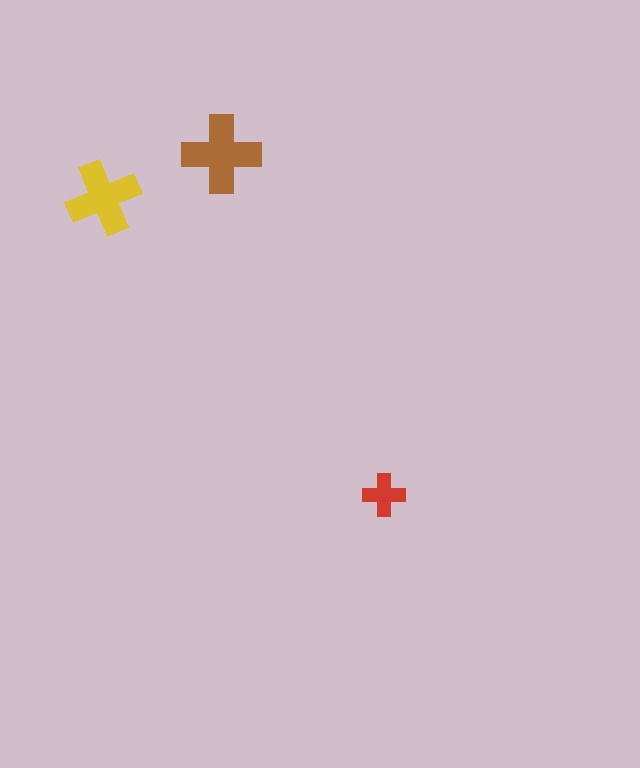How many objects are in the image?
There are 3 objects in the image.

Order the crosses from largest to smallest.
the brown one, the yellow one, the red one.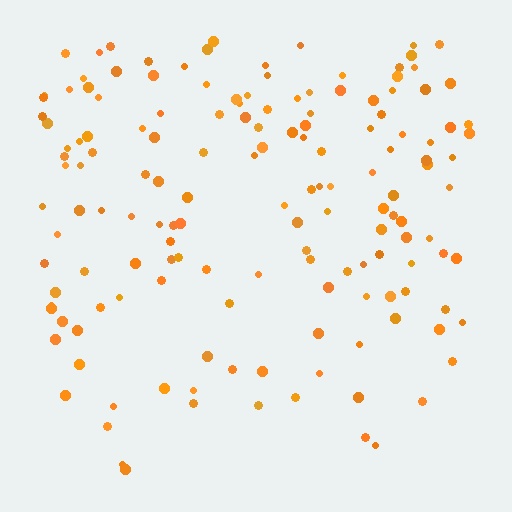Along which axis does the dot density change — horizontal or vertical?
Vertical.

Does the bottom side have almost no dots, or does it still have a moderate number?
Still a moderate number, just noticeably fewer than the top.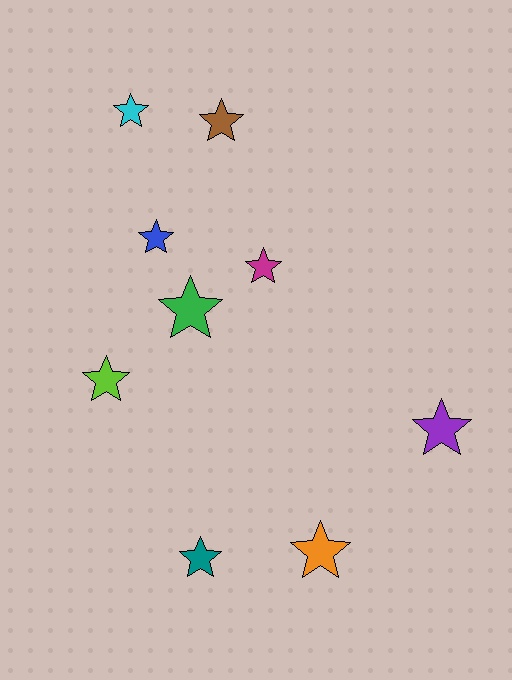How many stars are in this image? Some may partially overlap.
There are 9 stars.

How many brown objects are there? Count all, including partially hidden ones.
There is 1 brown object.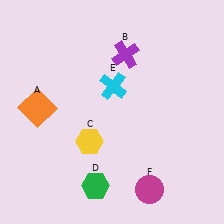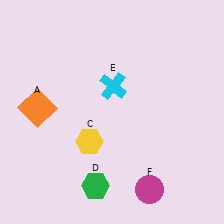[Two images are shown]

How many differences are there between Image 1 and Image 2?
There is 1 difference between the two images.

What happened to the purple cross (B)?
The purple cross (B) was removed in Image 2. It was in the top-right area of Image 1.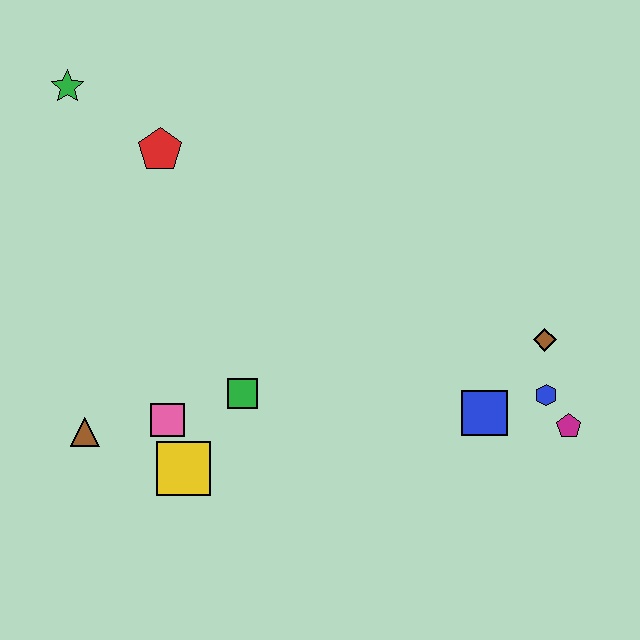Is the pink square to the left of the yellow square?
Yes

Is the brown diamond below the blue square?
No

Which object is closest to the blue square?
The blue hexagon is closest to the blue square.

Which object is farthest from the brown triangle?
The magenta pentagon is farthest from the brown triangle.